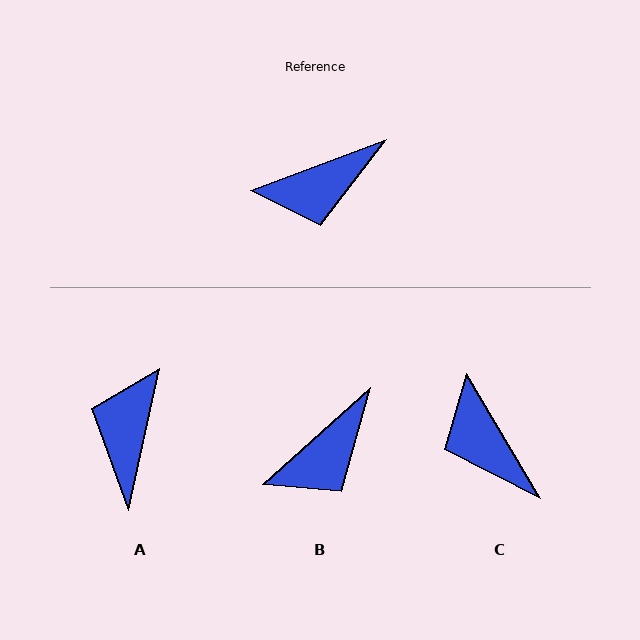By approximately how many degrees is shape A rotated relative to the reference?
Approximately 123 degrees clockwise.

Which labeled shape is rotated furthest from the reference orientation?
A, about 123 degrees away.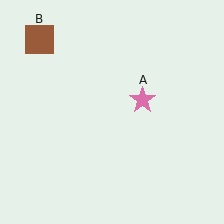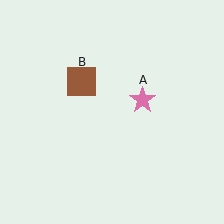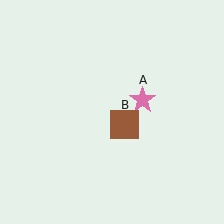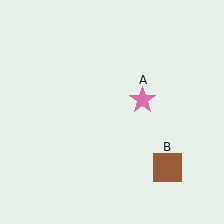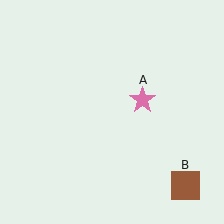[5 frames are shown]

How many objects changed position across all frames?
1 object changed position: brown square (object B).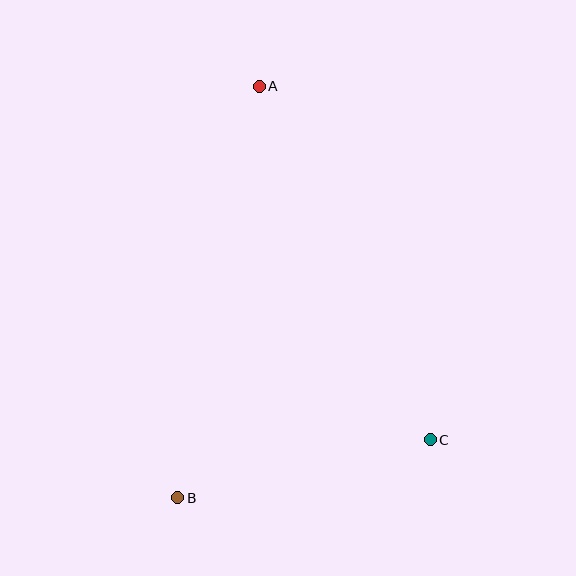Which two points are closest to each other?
Points B and C are closest to each other.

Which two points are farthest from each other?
Points A and B are farthest from each other.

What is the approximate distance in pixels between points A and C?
The distance between A and C is approximately 393 pixels.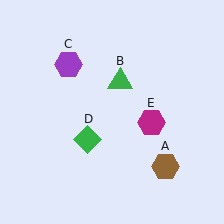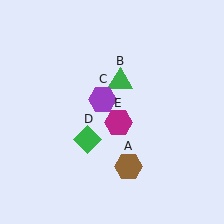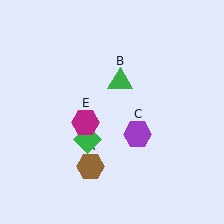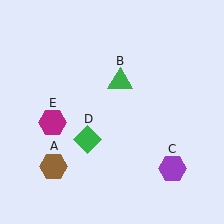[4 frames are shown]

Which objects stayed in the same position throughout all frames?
Green triangle (object B) and green diamond (object D) remained stationary.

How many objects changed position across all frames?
3 objects changed position: brown hexagon (object A), purple hexagon (object C), magenta hexagon (object E).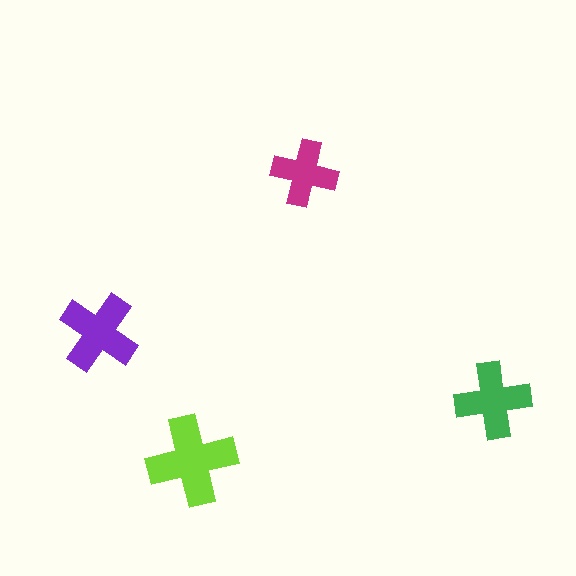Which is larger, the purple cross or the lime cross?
The lime one.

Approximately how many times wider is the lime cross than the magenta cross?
About 1.5 times wider.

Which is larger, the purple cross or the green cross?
The purple one.